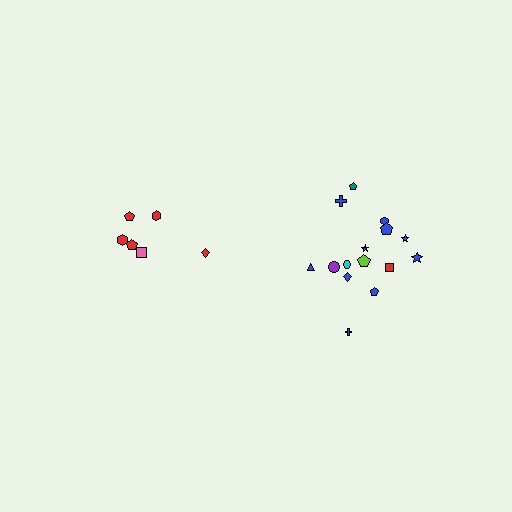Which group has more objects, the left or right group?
The right group.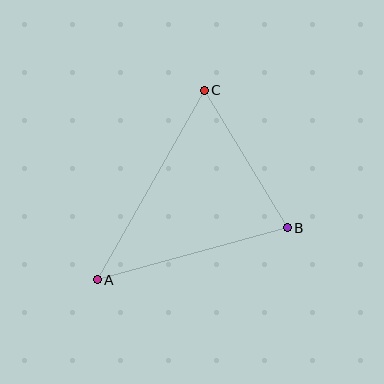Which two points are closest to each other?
Points B and C are closest to each other.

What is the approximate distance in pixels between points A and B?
The distance between A and B is approximately 197 pixels.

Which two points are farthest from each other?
Points A and C are farthest from each other.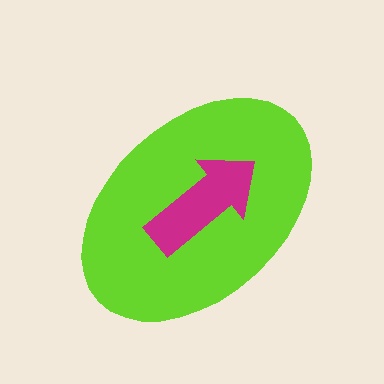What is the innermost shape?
The magenta arrow.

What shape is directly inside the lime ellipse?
The magenta arrow.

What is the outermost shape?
The lime ellipse.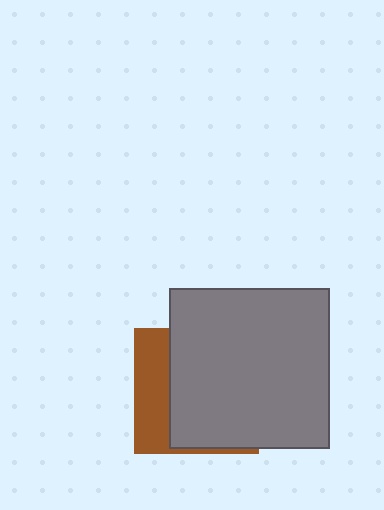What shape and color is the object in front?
The object in front is a gray square.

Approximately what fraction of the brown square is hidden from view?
Roughly 69% of the brown square is hidden behind the gray square.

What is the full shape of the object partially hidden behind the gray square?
The partially hidden object is a brown square.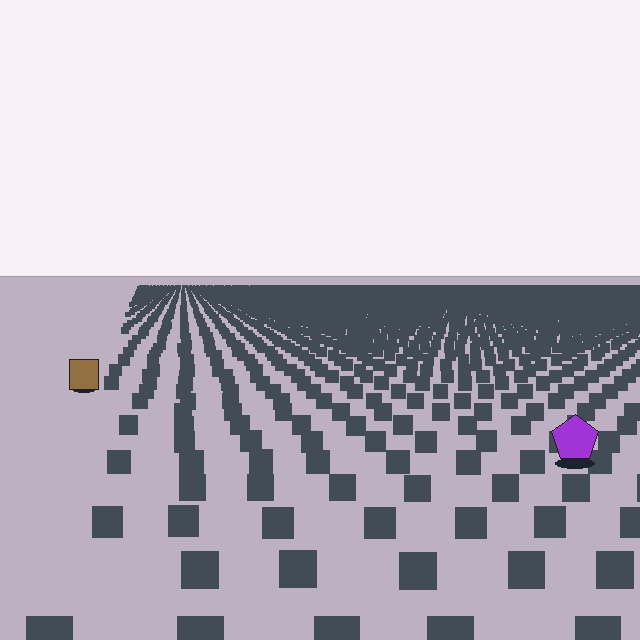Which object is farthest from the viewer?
The brown square is farthest from the viewer. It appears smaller and the ground texture around it is denser.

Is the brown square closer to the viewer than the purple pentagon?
No. The purple pentagon is closer — you can tell from the texture gradient: the ground texture is coarser near it.